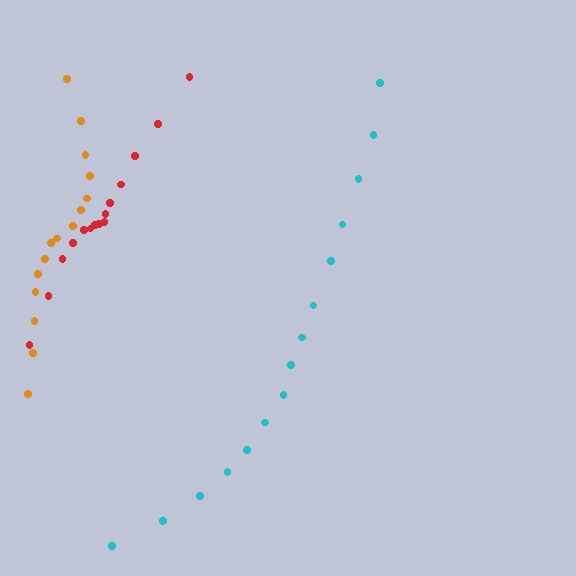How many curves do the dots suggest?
There are 3 distinct paths.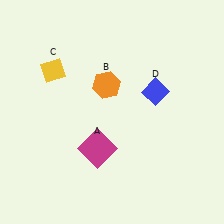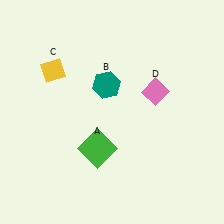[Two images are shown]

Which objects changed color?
A changed from magenta to green. B changed from orange to teal. D changed from blue to pink.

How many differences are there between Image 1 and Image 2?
There are 3 differences between the two images.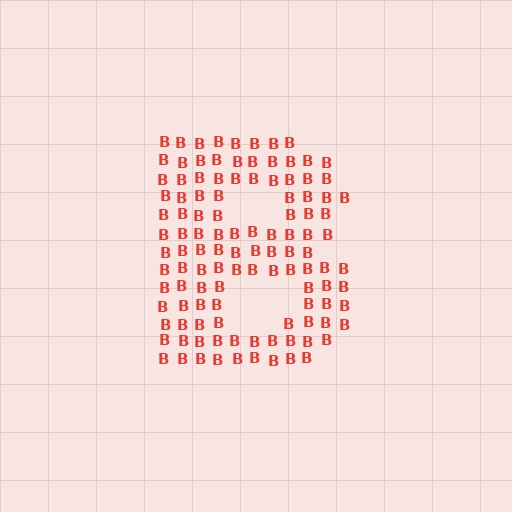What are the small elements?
The small elements are letter B's.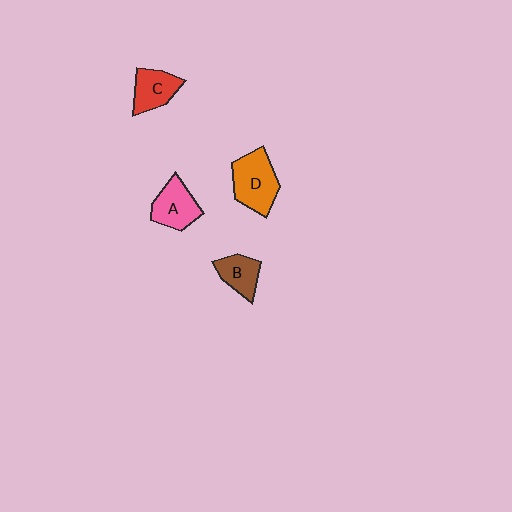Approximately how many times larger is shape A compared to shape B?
Approximately 1.3 times.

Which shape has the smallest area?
Shape B (brown).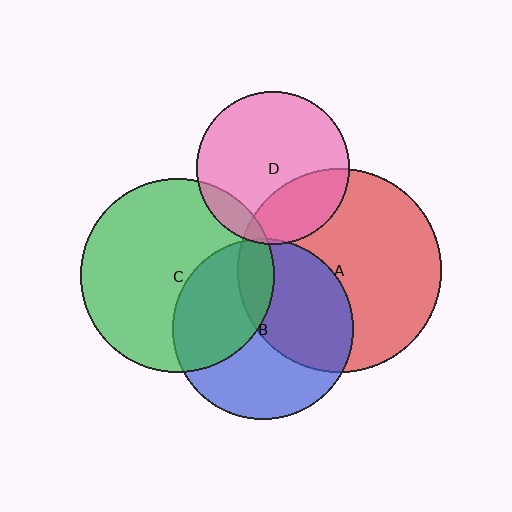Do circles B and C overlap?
Yes.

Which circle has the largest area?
Circle A (red).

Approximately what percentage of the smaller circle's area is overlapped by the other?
Approximately 40%.